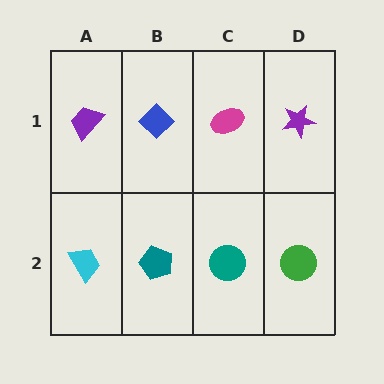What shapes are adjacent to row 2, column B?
A blue diamond (row 1, column B), a cyan trapezoid (row 2, column A), a teal circle (row 2, column C).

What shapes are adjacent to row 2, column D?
A purple star (row 1, column D), a teal circle (row 2, column C).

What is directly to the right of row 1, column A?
A blue diamond.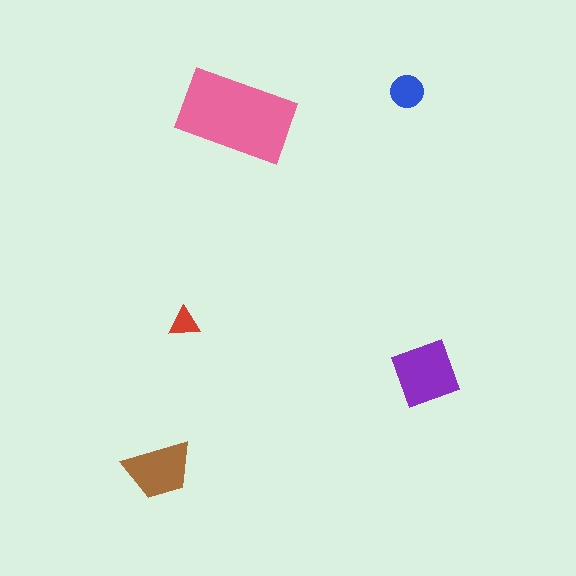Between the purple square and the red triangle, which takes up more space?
The purple square.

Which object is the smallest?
The red triangle.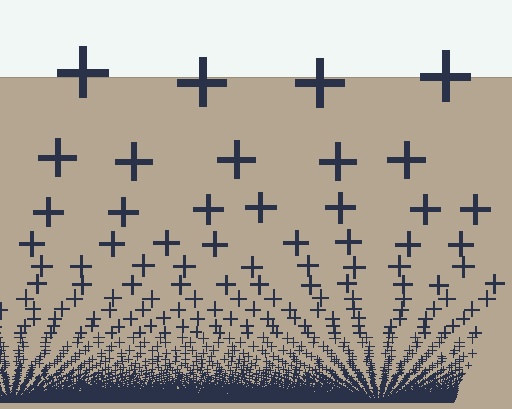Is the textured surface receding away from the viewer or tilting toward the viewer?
The surface appears to tilt toward the viewer. Texture elements get larger and sparser toward the top.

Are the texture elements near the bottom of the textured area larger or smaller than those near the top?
Smaller. The gradient is inverted — elements near the bottom are smaller and denser.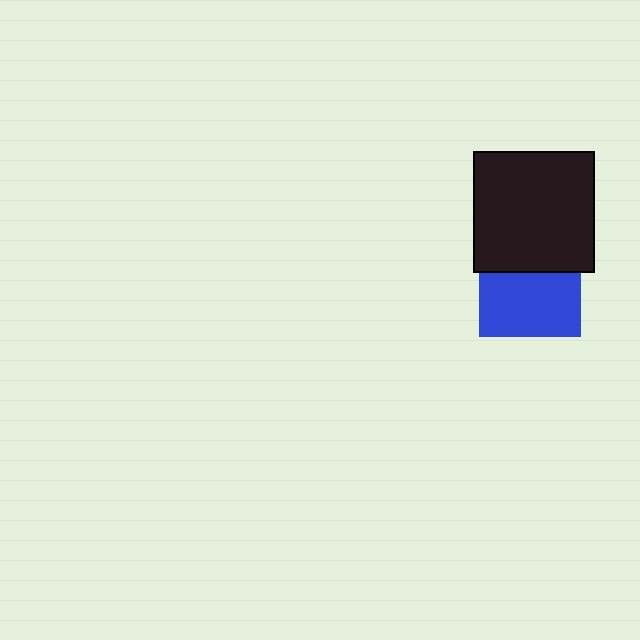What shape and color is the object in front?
The object in front is a black square.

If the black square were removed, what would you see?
You would see the complete blue square.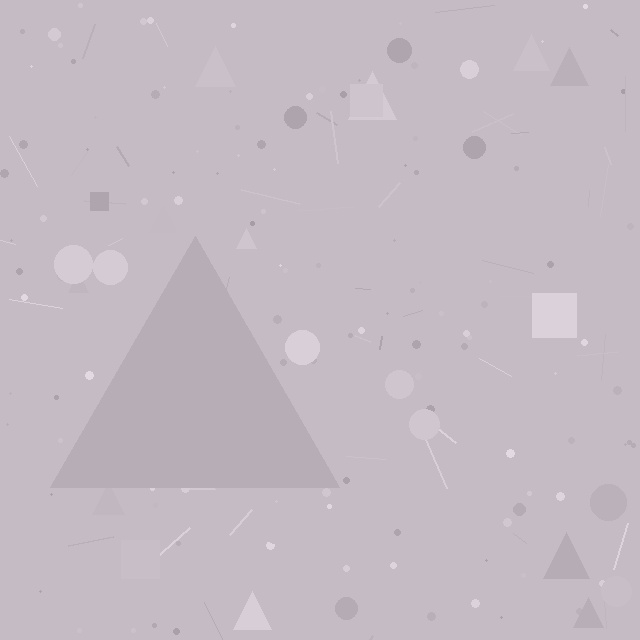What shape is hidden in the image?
A triangle is hidden in the image.